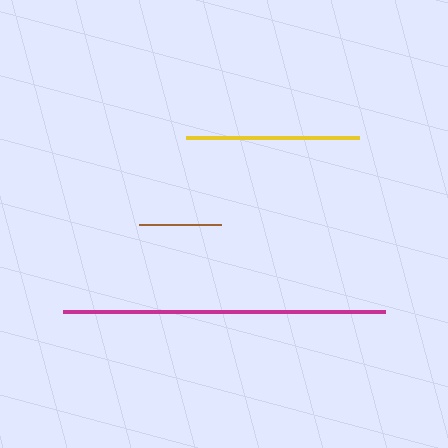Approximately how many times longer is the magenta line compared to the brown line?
The magenta line is approximately 3.9 times the length of the brown line.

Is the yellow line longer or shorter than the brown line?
The yellow line is longer than the brown line.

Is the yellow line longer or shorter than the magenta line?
The magenta line is longer than the yellow line.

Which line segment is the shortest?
The brown line is the shortest at approximately 82 pixels.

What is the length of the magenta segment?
The magenta segment is approximately 322 pixels long.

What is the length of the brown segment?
The brown segment is approximately 82 pixels long.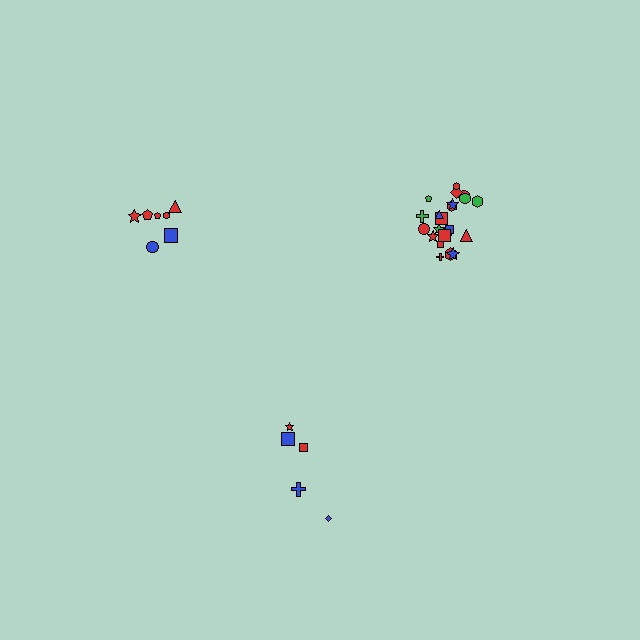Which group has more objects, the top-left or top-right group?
The top-right group.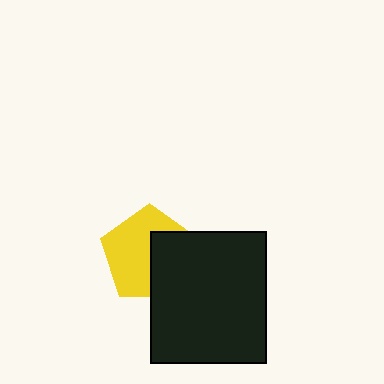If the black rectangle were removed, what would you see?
You would see the complete yellow pentagon.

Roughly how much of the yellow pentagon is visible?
About half of it is visible (roughly 59%).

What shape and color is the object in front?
The object in front is a black rectangle.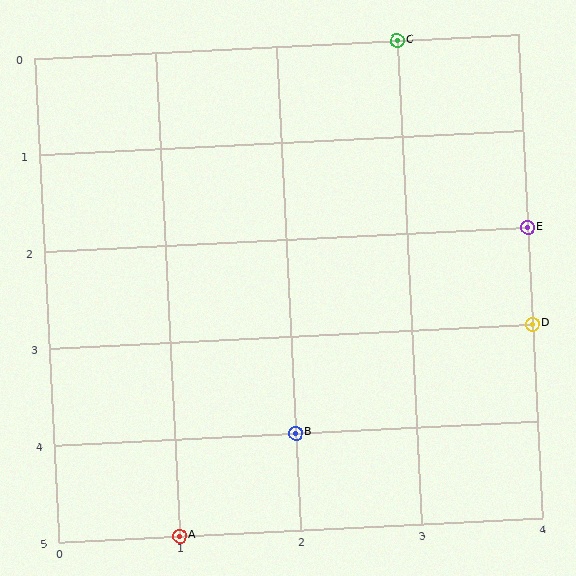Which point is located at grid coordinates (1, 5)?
Point A is at (1, 5).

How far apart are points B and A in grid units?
Points B and A are 1 column and 1 row apart (about 1.4 grid units diagonally).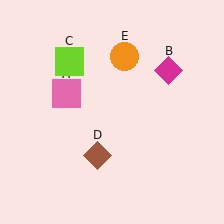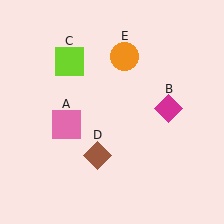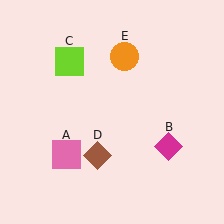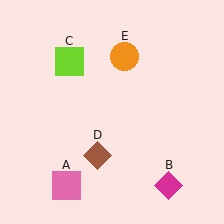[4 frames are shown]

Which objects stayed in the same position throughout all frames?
Lime square (object C) and brown diamond (object D) and orange circle (object E) remained stationary.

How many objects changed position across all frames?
2 objects changed position: pink square (object A), magenta diamond (object B).